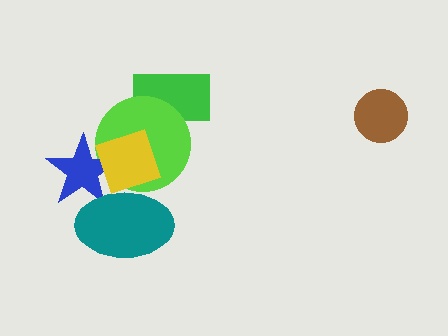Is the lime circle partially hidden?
Yes, it is partially covered by another shape.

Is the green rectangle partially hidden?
Yes, it is partially covered by another shape.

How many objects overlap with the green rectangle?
1 object overlaps with the green rectangle.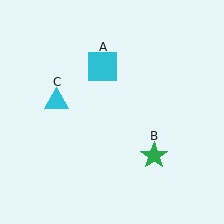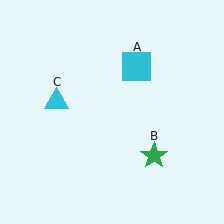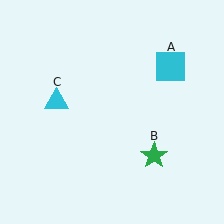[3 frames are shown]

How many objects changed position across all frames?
1 object changed position: cyan square (object A).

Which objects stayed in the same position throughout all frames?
Green star (object B) and cyan triangle (object C) remained stationary.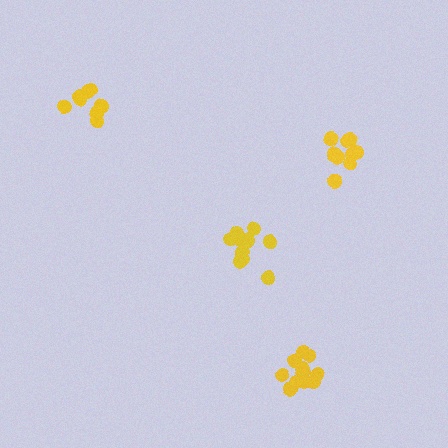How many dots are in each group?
Group 1: 8 dots, Group 2: 11 dots, Group 3: 11 dots, Group 4: 10 dots (40 total).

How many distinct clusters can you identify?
There are 4 distinct clusters.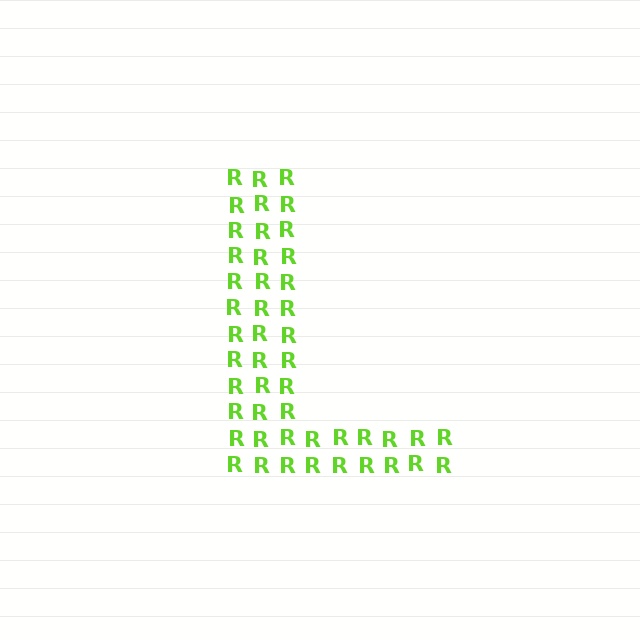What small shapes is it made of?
It is made of small letter R's.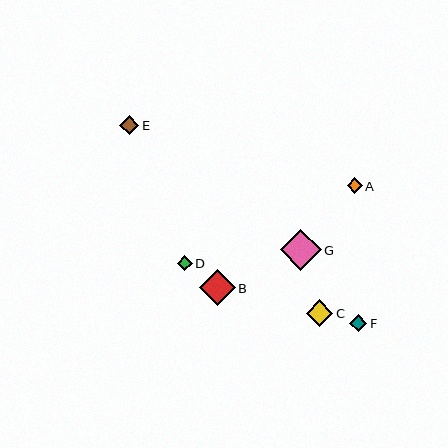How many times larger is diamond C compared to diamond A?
Diamond C is approximately 1.7 times the size of diamond A.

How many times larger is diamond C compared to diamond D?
Diamond C is approximately 1.8 times the size of diamond D.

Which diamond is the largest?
Diamond G is the largest with a size of approximately 41 pixels.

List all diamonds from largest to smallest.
From largest to smallest: G, B, C, E, F, A, D.